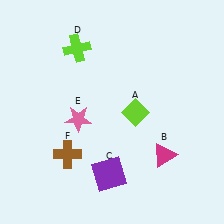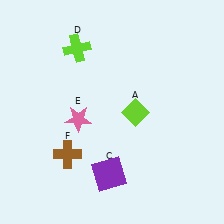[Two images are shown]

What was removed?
The magenta triangle (B) was removed in Image 2.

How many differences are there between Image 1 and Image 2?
There is 1 difference between the two images.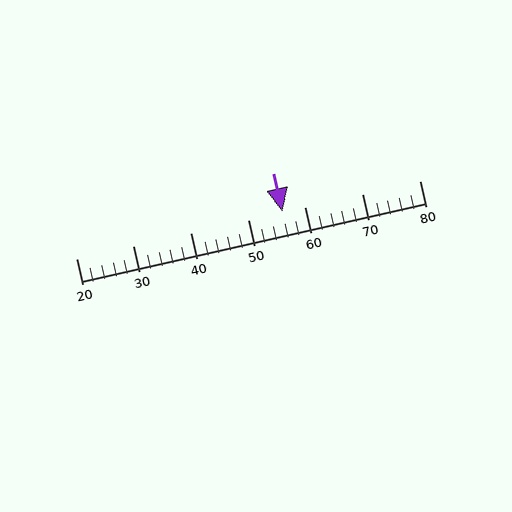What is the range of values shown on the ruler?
The ruler shows values from 20 to 80.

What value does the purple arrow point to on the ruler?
The purple arrow points to approximately 56.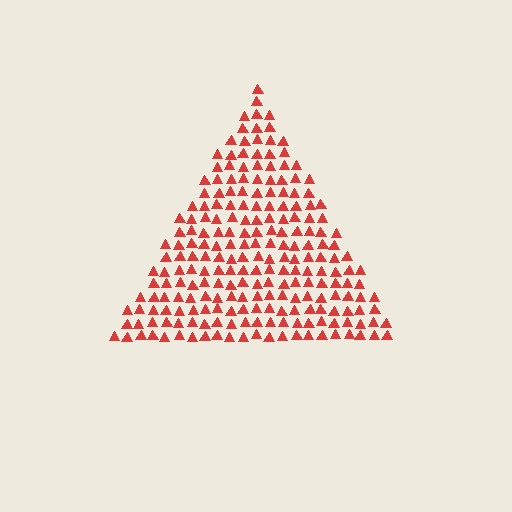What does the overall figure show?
The overall figure shows a triangle.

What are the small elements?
The small elements are triangles.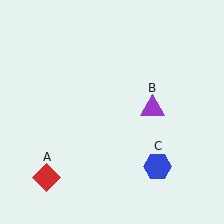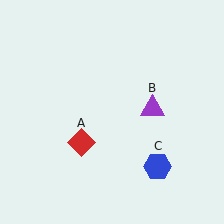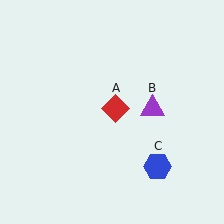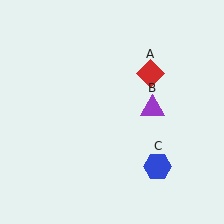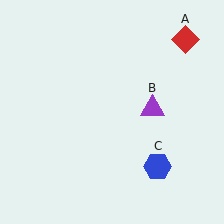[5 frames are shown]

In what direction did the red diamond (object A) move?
The red diamond (object A) moved up and to the right.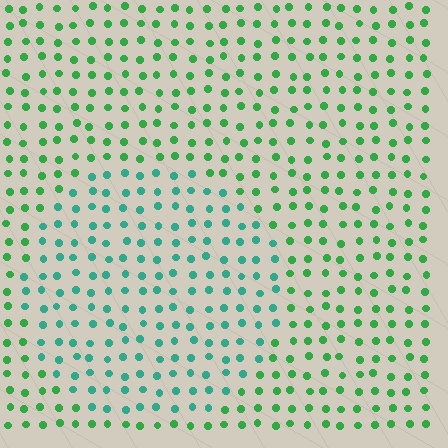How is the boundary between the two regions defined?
The boundary is defined purely by a slight shift in hue (about 36 degrees). Spacing, size, and orientation are identical on both sides.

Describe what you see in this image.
The image is filled with small green elements in a uniform arrangement. A circle-shaped region is visible where the elements are tinted to a slightly different hue, forming a subtle color boundary.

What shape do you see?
I see a circle.